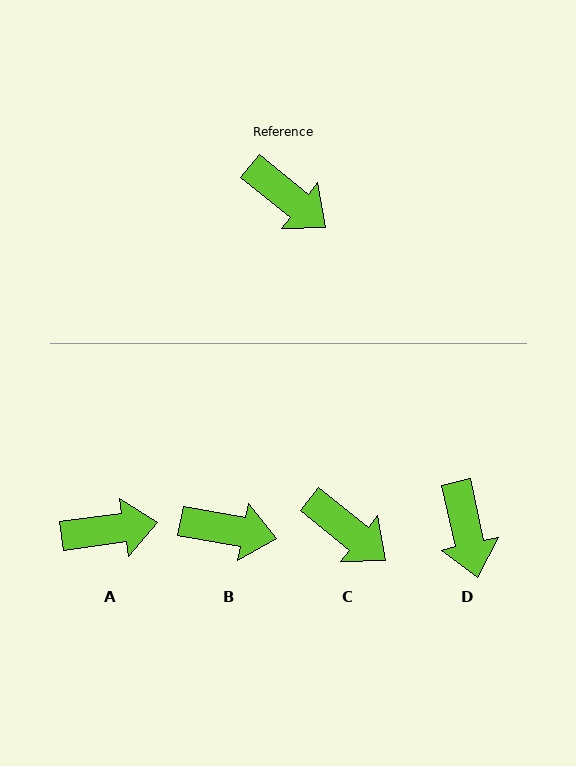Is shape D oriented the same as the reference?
No, it is off by about 39 degrees.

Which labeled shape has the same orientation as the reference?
C.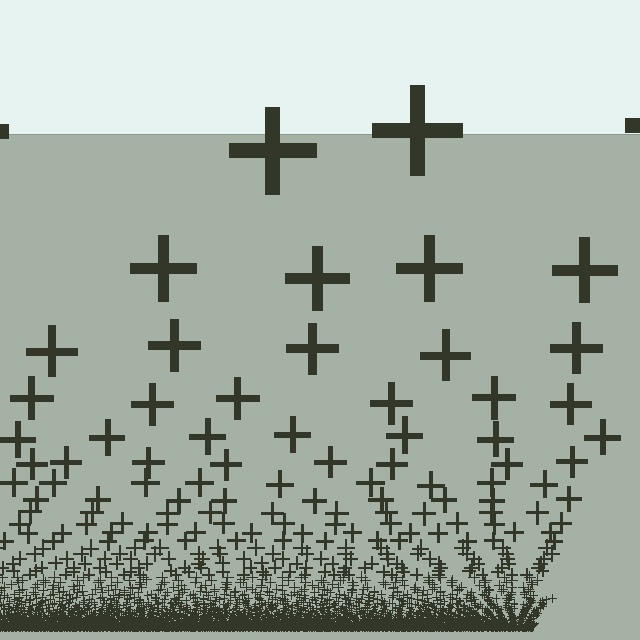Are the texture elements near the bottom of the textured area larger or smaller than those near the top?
Smaller. The gradient is inverted — elements near the bottom are smaller and denser.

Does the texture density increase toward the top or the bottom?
Density increases toward the bottom.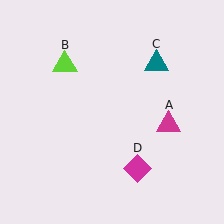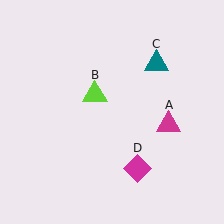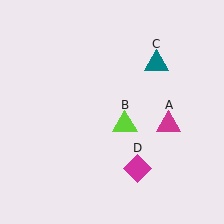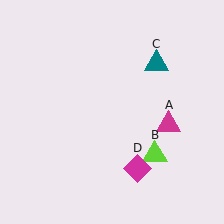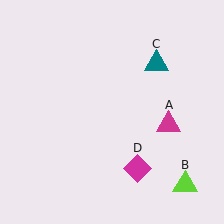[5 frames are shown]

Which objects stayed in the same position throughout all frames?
Magenta triangle (object A) and teal triangle (object C) and magenta diamond (object D) remained stationary.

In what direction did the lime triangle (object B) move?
The lime triangle (object B) moved down and to the right.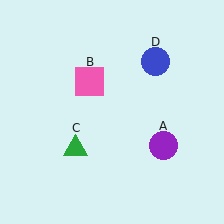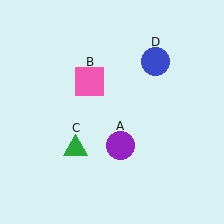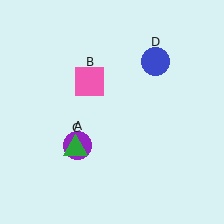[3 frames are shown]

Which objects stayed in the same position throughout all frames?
Pink square (object B) and green triangle (object C) and blue circle (object D) remained stationary.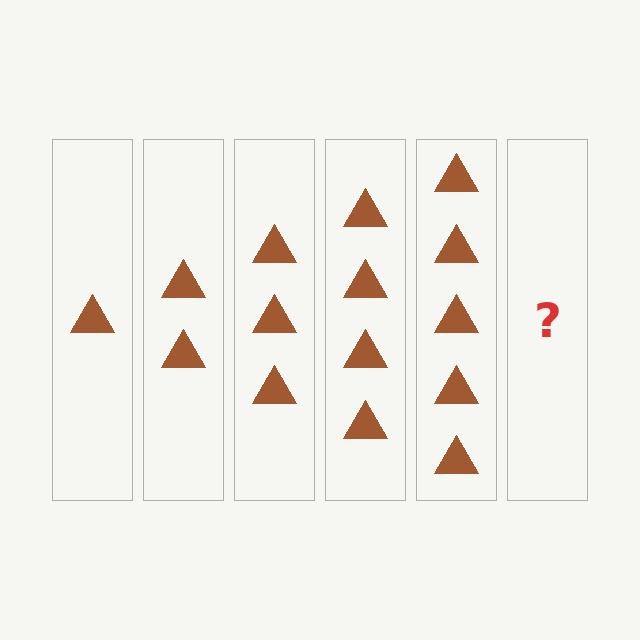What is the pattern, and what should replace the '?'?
The pattern is that each step adds one more triangle. The '?' should be 6 triangles.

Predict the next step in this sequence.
The next step is 6 triangles.